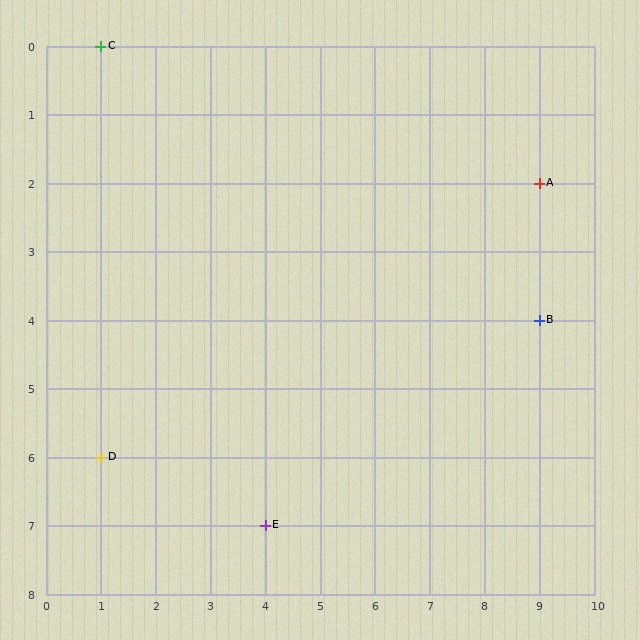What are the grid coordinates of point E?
Point E is at grid coordinates (4, 7).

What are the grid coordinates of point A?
Point A is at grid coordinates (9, 2).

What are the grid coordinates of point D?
Point D is at grid coordinates (1, 6).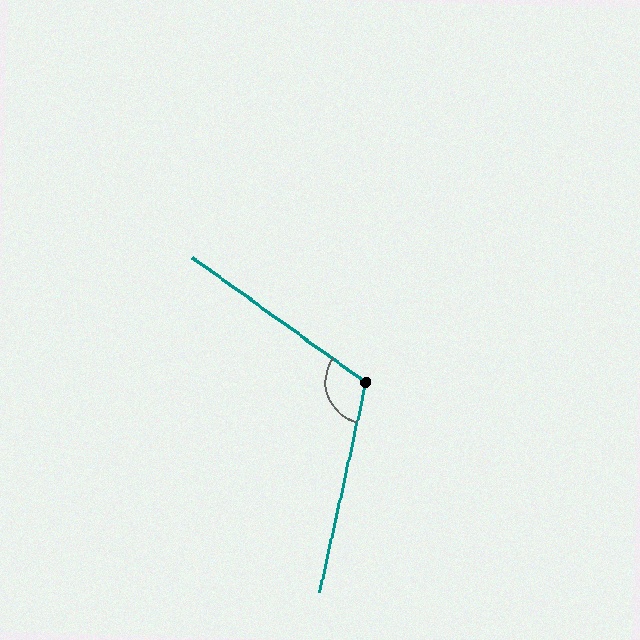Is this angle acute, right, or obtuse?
It is obtuse.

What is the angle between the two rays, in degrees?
Approximately 113 degrees.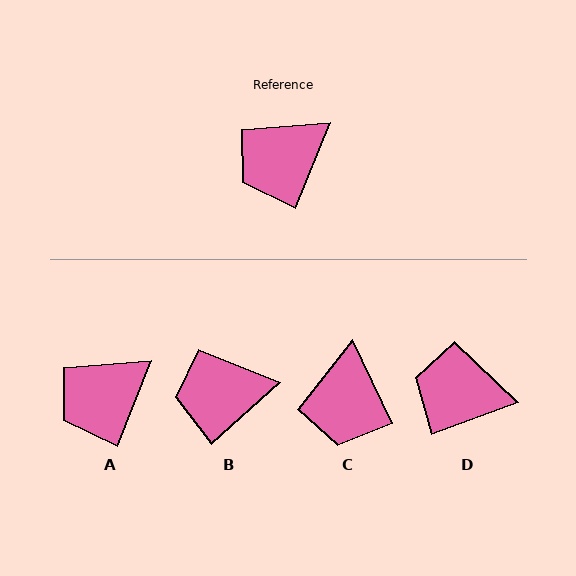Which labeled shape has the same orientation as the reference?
A.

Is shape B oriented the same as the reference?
No, it is off by about 26 degrees.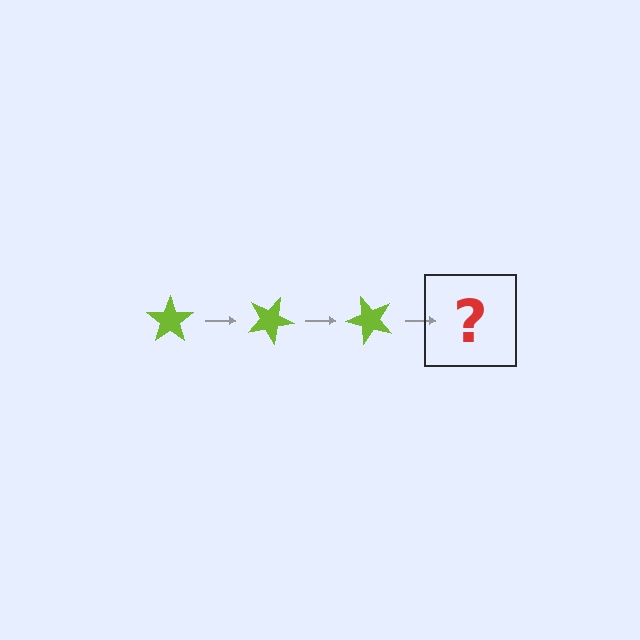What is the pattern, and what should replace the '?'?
The pattern is that the star rotates 25 degrees each step. The '?' should be a lime star rotated 75 degrees.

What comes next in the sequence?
The next element should be a lime star rotated 75 degrees.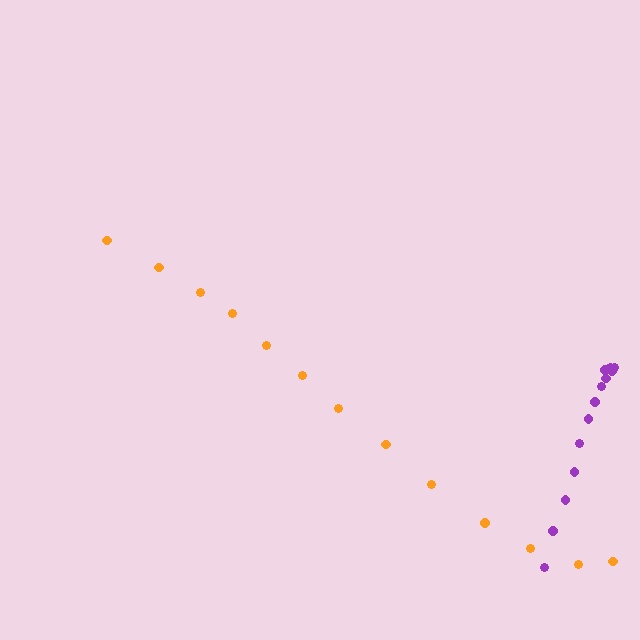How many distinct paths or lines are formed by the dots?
There are 2 distinct paths.